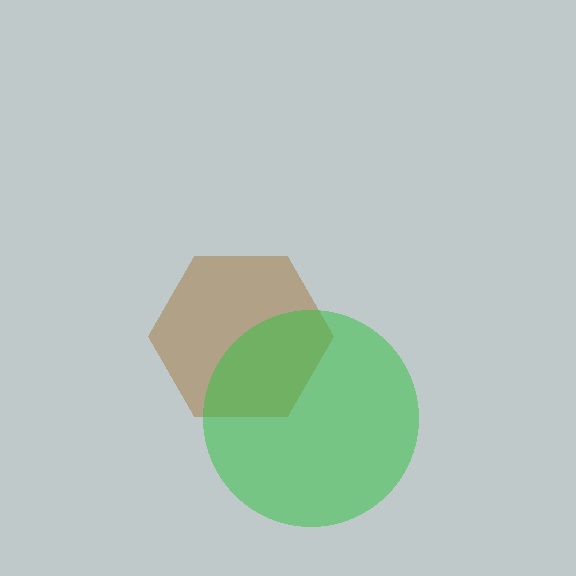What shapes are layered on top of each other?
The layered shapes are: a brown hexagon, a green circle.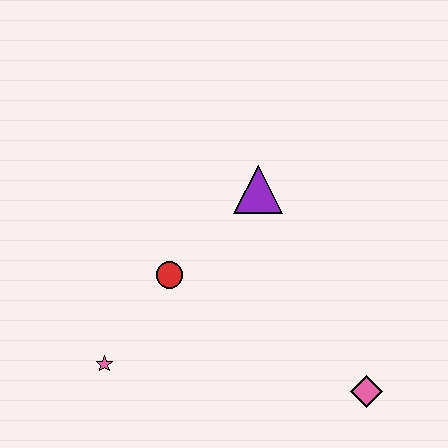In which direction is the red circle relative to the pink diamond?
The red circle is to the left of the pink diamond.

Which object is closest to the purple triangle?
The red circle is closest to the purple triangle.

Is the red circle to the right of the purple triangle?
No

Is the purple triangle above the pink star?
Yes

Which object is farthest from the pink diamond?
The pink star is farthest from the pink diamond.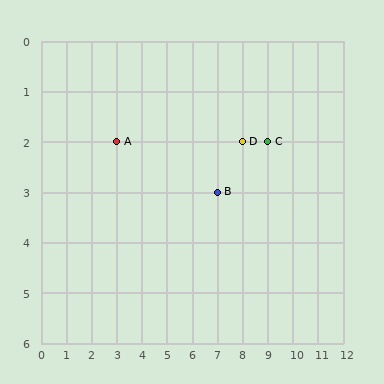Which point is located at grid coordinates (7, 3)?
Point B is at (7, 3).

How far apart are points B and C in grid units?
Points B and C are 2 columns and 1 row apart (about 2.2 grid units diagonally).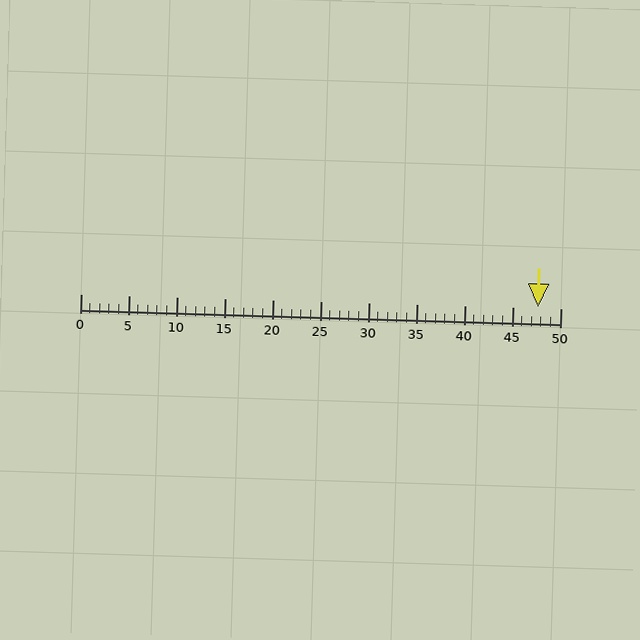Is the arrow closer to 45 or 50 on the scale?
The arrow is closer to 50.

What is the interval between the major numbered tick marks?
The major tick marks are spaced 5 units apart.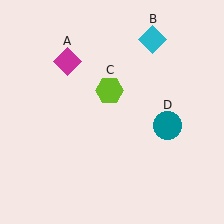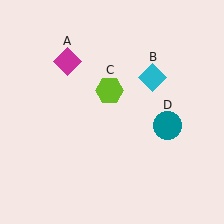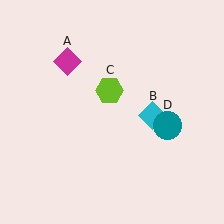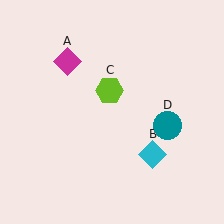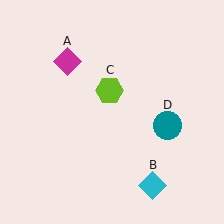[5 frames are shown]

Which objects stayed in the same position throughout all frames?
Magenta diamond (object A) and lime hexagon (object C) and teal circle (object D) remained stationary.